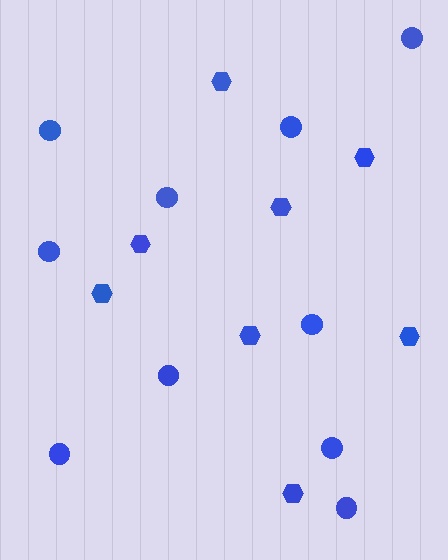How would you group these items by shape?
There are 2 groups: one group of circles (10) and one group of hexagons (8).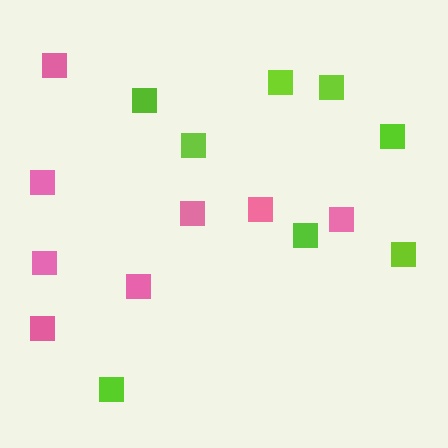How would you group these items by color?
There are 2 groups: one group of pink squares (8) and one group of lime squares (8).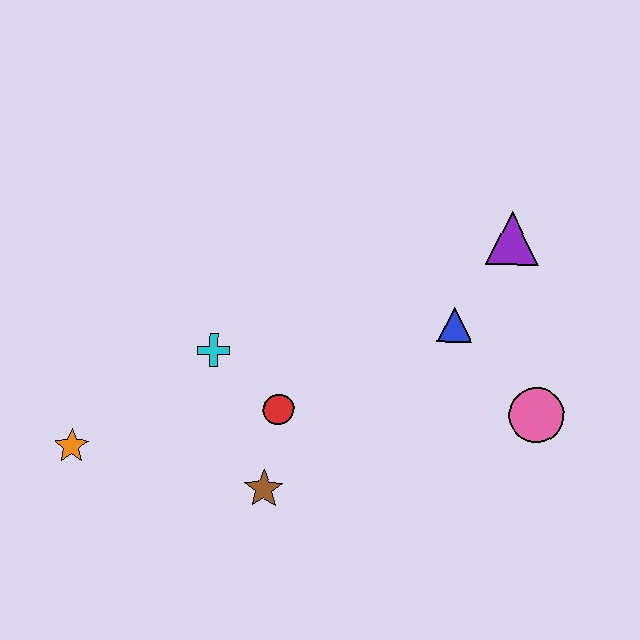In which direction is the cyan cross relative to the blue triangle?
The cyan cross is to the left of the blue triangle.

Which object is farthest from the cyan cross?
The pink circle is farthest from the cyan cross.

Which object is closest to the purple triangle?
The blue triangle is closest to the purple triangle.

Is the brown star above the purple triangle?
No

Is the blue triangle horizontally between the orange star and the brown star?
No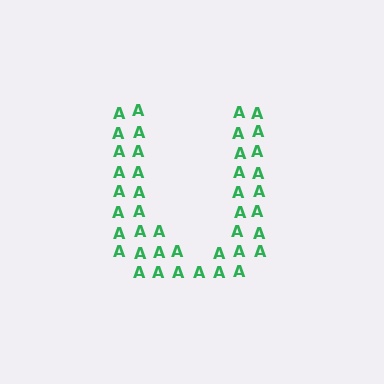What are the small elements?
The small elements are letter A's.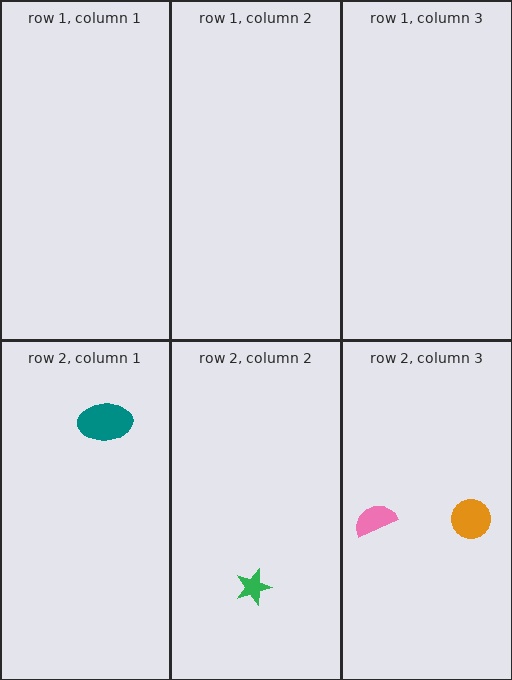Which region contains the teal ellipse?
The row 2, column 1 region.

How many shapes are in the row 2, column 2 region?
1.